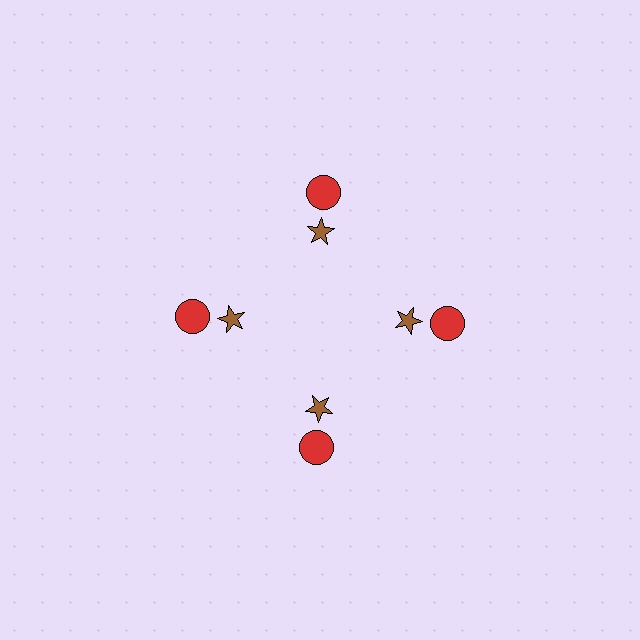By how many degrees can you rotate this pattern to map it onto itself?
The pattern maps onto itself every 90 degrees of rotation.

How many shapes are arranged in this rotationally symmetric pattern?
There are 8 shapes, arranged in 4 groups of 2.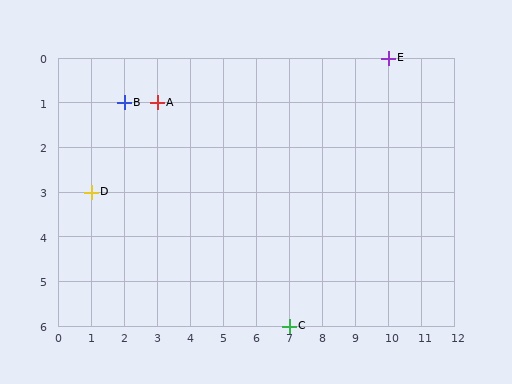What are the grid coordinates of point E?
Point E is at grid coordinates (10, 0).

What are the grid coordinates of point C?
Point C is at grid coordinates (7, 6).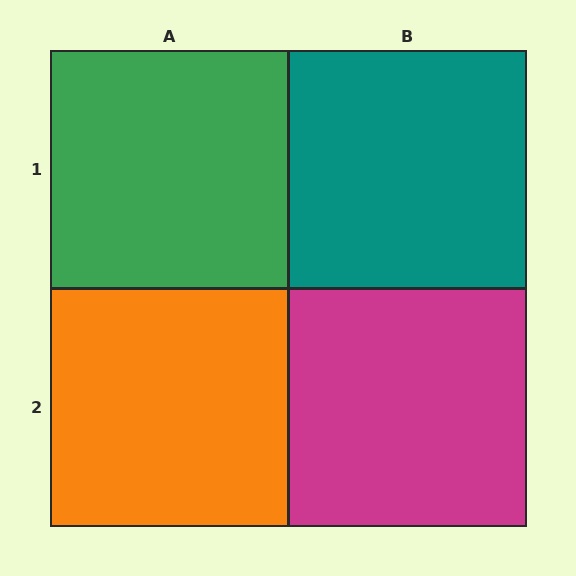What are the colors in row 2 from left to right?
Orange, magenta.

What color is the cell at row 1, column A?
Green.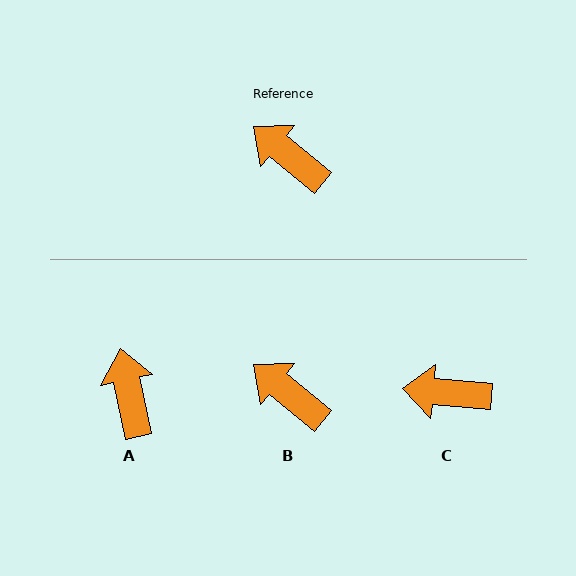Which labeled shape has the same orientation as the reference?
B.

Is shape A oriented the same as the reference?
No, it is off by about 39 degrees.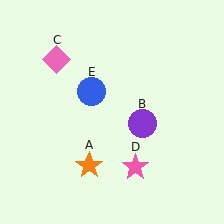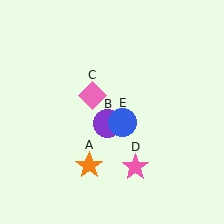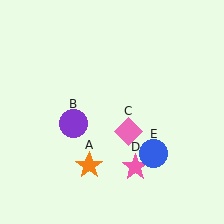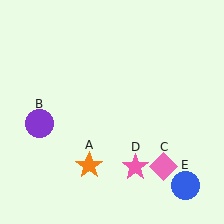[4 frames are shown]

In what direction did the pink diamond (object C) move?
The pink diamond (object C) moved down and to the right.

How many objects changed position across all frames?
3 objects changed position: purple circle (object B), pink diamond (object C), blue circle (object E).